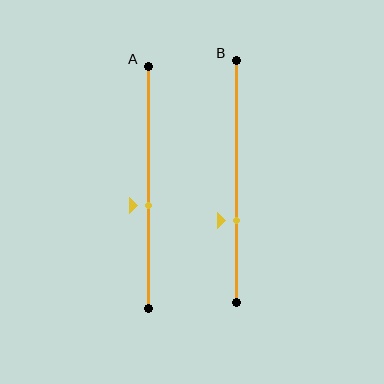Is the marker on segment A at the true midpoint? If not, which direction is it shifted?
No, the marker on segment A is shifted downward by about 8% of the segment length.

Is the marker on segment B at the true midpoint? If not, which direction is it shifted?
No, the marker on segment B is shifted downward by about 16% of the segment length.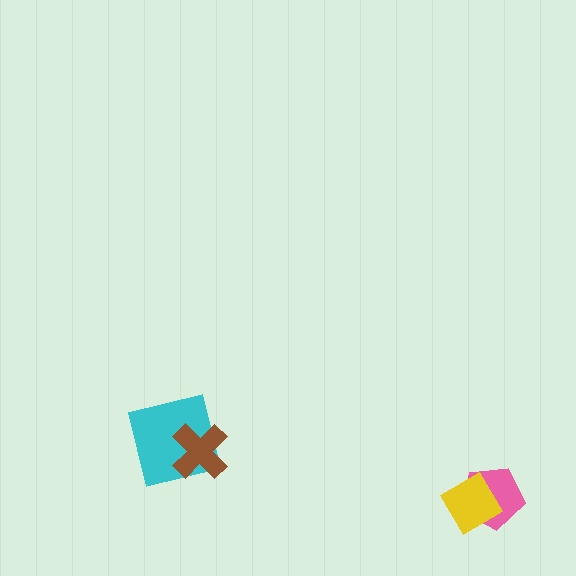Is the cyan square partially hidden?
Yes, it is partially covered by another shape.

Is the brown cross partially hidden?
No, no other shape covers it.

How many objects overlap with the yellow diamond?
1 object overlaps with the yellow diamond.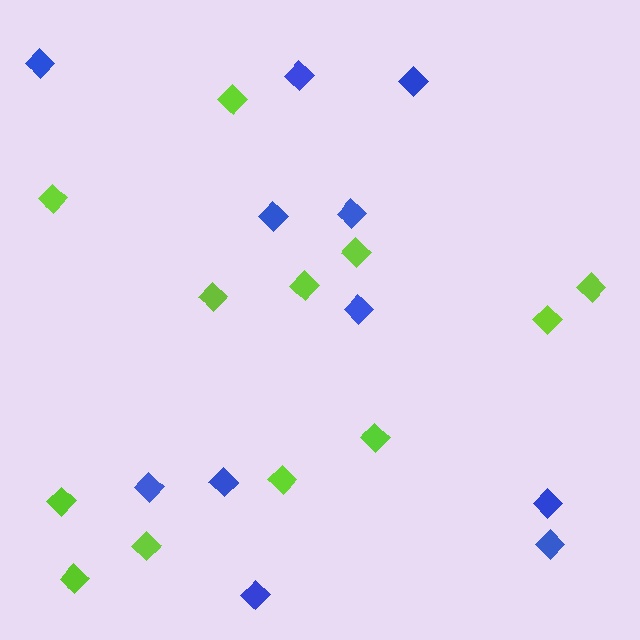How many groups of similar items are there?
There are 2 groups: one group of lime diamonds (12) and one group of blue diamonds (11).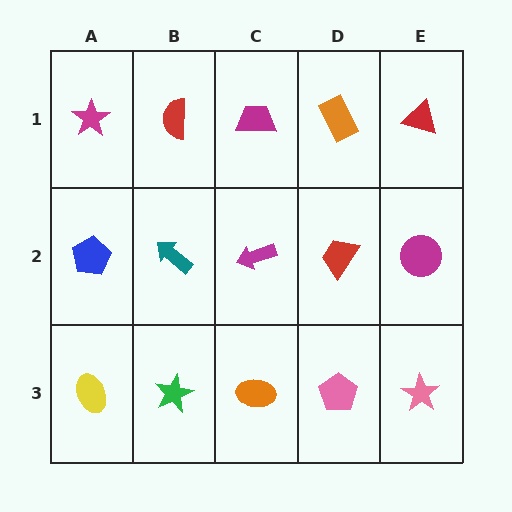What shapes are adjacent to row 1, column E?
A magenta circle (row 2, column E), an orange rectangle (row 1, column D).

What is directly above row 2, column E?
A red triangle.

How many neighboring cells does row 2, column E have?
3.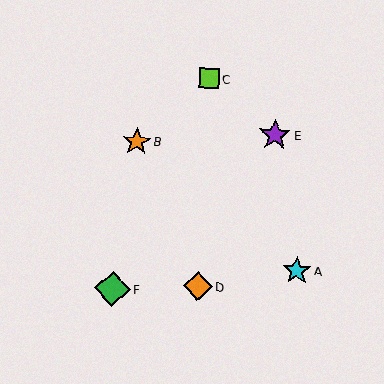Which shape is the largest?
The green diamond (labeled F) is the largest.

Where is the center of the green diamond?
The center of the green diamond is at (113, 289).